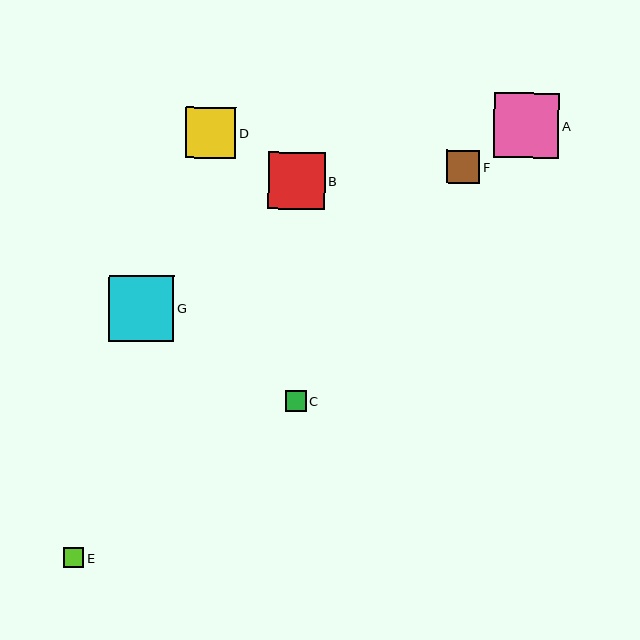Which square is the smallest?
Square E is the smallest with a size of approximately 20 pixels.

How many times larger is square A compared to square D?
Square A is approximately 1.3 times the size of square D.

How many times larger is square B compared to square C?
Square B is approximately 2.7 times the size of square C.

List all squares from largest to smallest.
From largest to smallest: A, G, B, D, F, C, E.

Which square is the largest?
Square A is the largest with a size of approximately 66 pixels.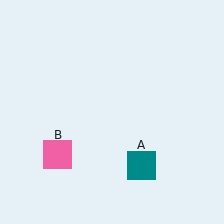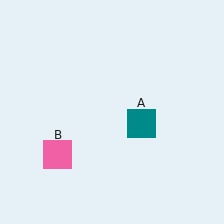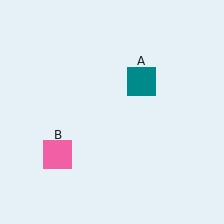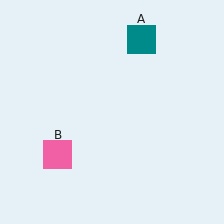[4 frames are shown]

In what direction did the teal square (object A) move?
The teal square (object A) moved up.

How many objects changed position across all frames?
1 object changed position: teal square (object A).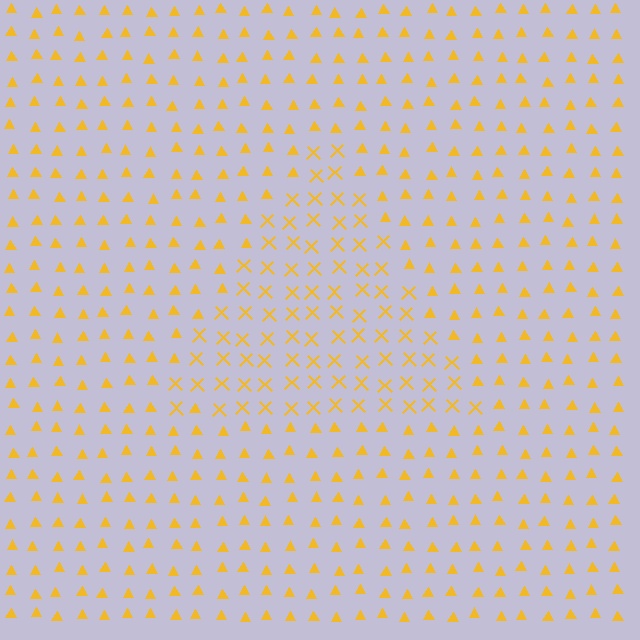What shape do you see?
I see a triangle.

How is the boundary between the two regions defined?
The boundary is defined by a change in element shape: X marks inside vs. triangles outside. All elements share the same color and spacing.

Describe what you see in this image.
The image is filled with small yellow elements arranged in a uniform grid. A triangle-shaped region contains X marks, while the surrounding area contains triangles. The boundary is defined purely by the change in element shape.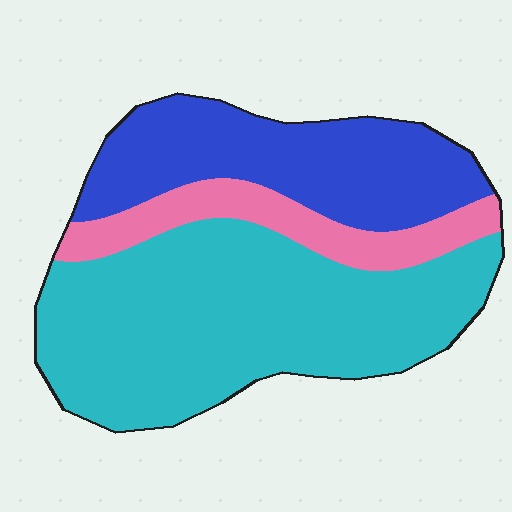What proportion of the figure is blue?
Blue takes up about one third (1/3) of the figure.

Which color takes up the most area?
Cyan, at roughly 55%.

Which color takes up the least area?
Pink, at roughly 15%.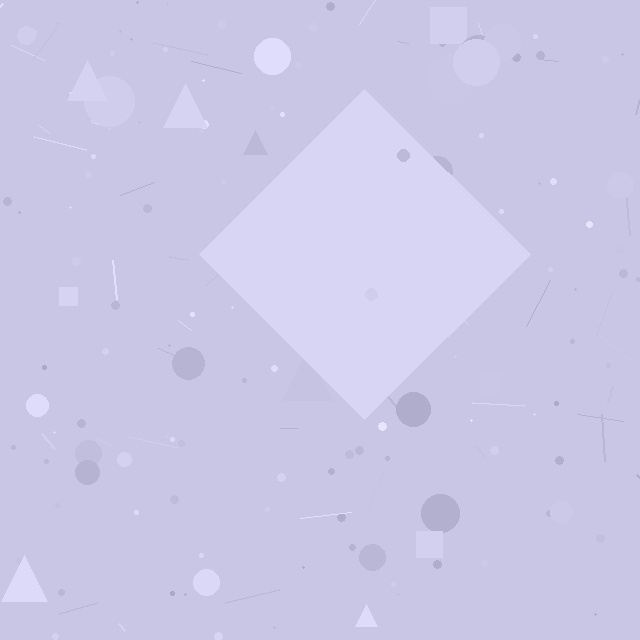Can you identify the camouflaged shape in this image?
The camouflaged shape is a diamond.